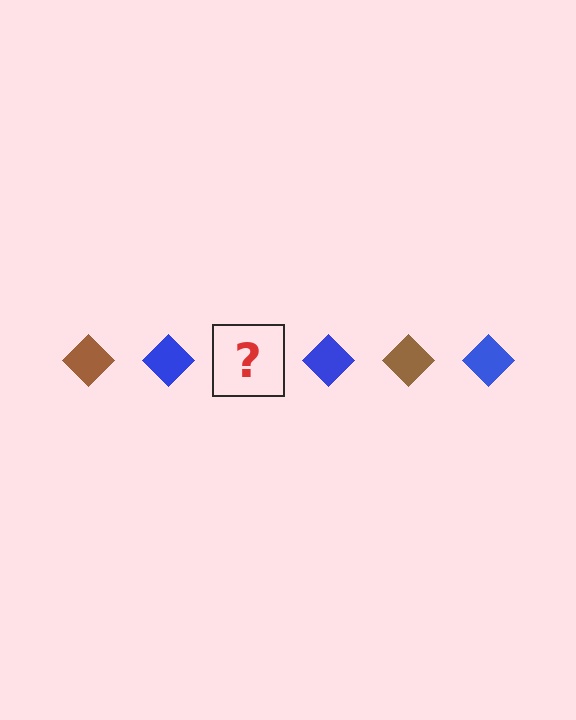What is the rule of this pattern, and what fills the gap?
The rule is that the pattern cycles through brown, blue diamonds. The gap should be filled with a brown diamond.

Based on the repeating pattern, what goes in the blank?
The blank should be a brown diamond.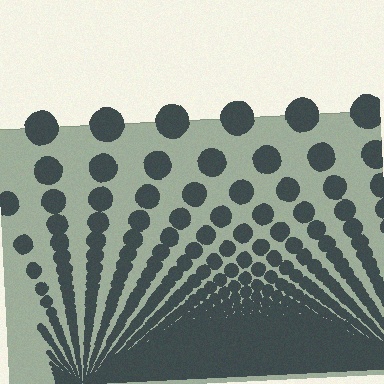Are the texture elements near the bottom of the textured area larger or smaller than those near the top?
Smaller. The gradient is inverted — elements near the bottom are smaller and denser.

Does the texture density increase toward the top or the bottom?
Density increases toward the bottom.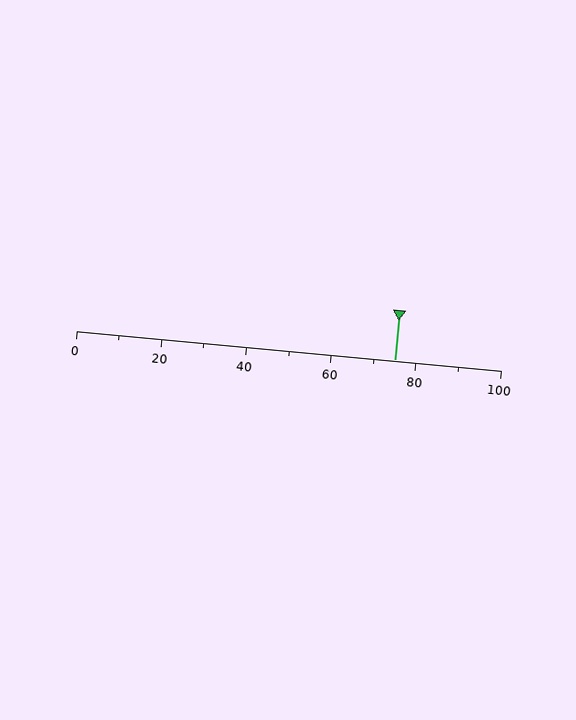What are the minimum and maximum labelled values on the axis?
The axis runs from 0 to 100.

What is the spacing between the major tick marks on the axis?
The major ticks are spaced 20 apart.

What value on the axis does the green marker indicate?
The marker indicates approximately 75.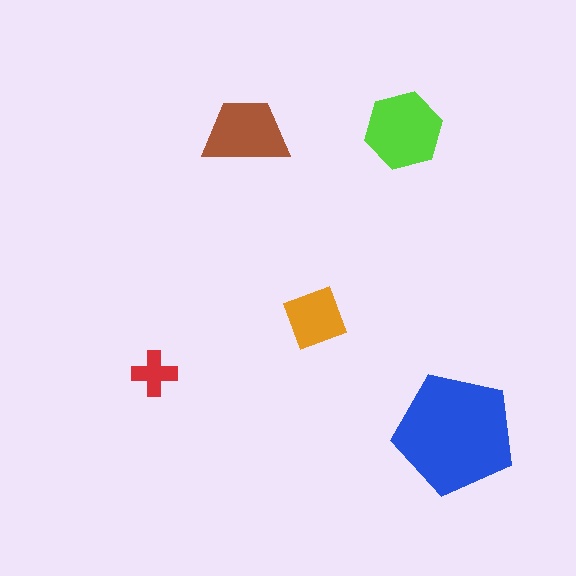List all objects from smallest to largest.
The red cross, the orange diamond, the brown trapezoid, the lime hexagon, the blue pentagon.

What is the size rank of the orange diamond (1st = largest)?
4th.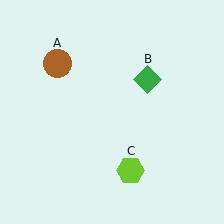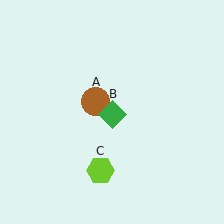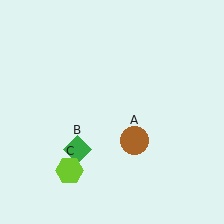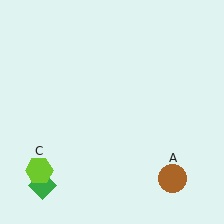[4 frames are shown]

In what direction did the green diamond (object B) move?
The green diamond (object B) moved down and to the left.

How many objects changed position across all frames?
3 objects changed position: brown circle (object A), green diamond (object B), lime hexagon (object C).